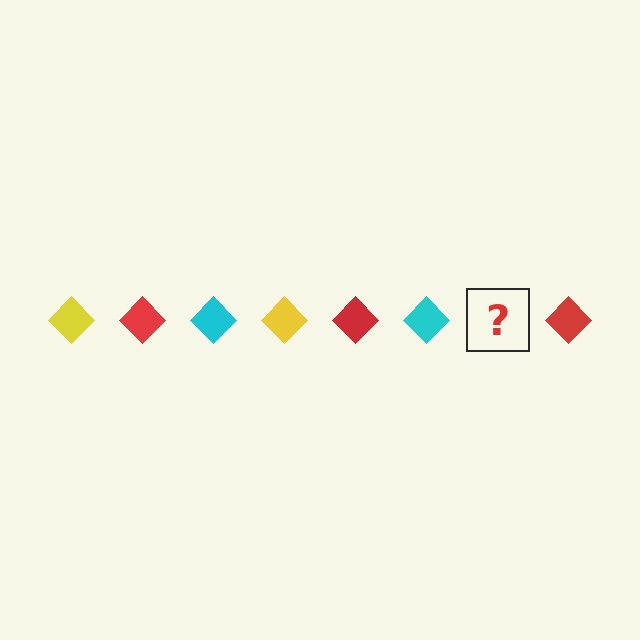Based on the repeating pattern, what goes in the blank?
The blank should be a yellow diamond.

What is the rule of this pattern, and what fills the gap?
The rule is that the pattern cycles through yellow, red, cyan diamonds. The gap should be filled with a yellow diamond.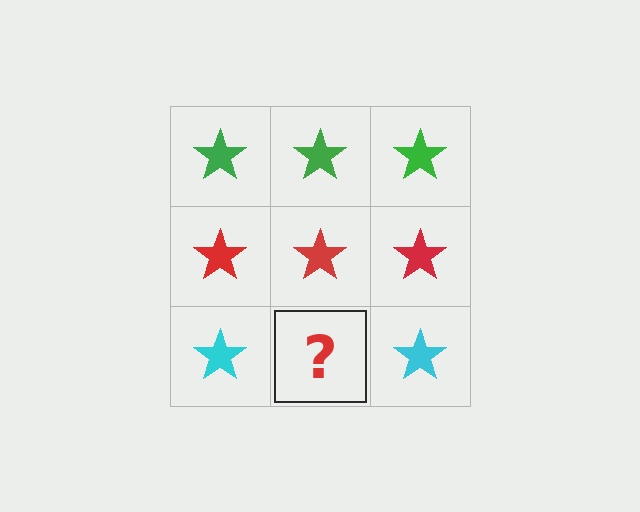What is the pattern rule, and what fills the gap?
The rule is that each row has a consistent color. The gap should be filled with a cyan star.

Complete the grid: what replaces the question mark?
The question mark should be replaced with a cyan star.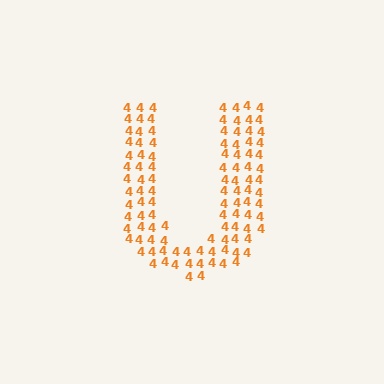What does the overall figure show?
The overall figure shows the letter U.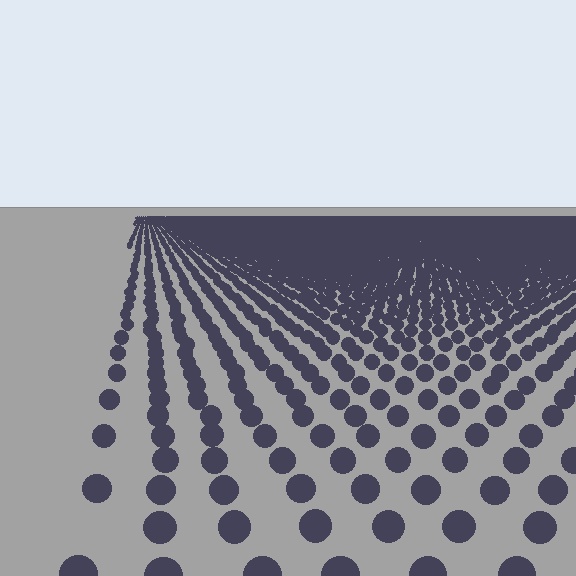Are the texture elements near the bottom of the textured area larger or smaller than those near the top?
Larger. Near the bottom, elements are closer to the viewer and appear at a bigger on-screen size.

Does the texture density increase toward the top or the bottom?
Density increases toward the top.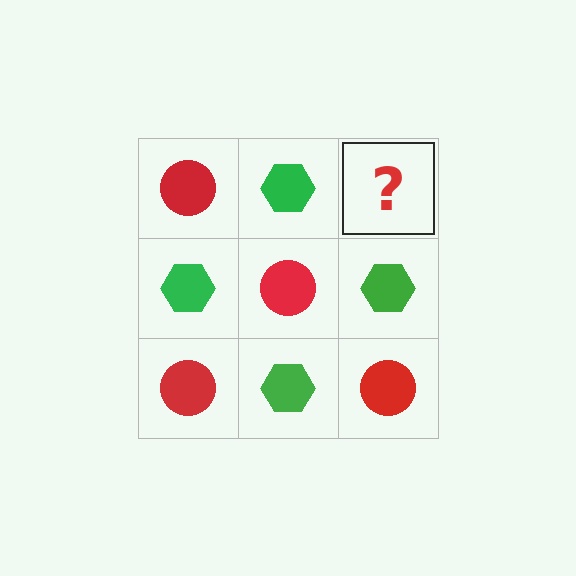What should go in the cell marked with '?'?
The missing cell should contain a red circle.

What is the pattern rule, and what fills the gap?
The rule is that it alternates red circle and green hexagon in a checkerboard pattern. The gap should be filled with a red circle.